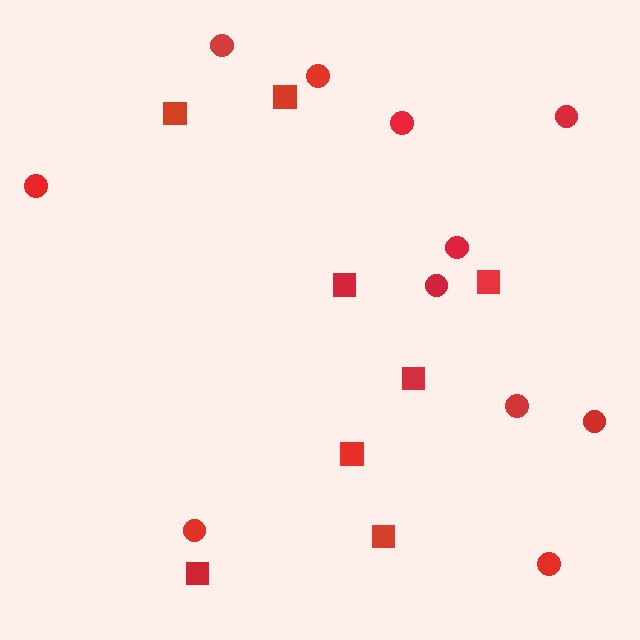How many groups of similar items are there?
There are 2 groups: one group of squares (8) and one group of circles (11).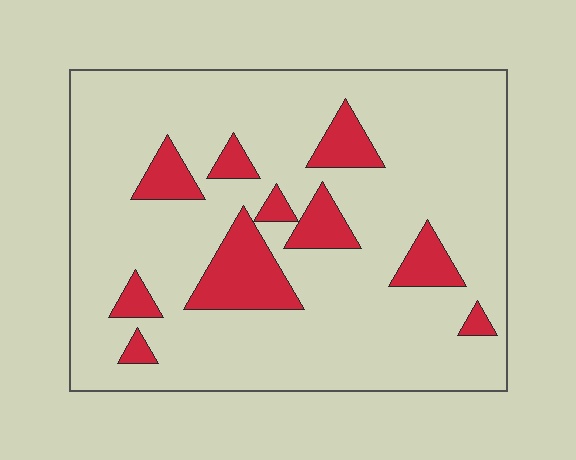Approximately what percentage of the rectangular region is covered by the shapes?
Approximately 15%.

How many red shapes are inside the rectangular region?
10.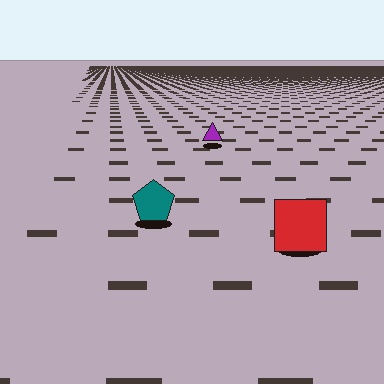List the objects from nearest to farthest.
From nearest to farthest: the red square, the teal pentagon, the purple triangle.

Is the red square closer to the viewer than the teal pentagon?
Yes. The red square is closer — you can tell from the texture gradient: the ground texture is coarser near it.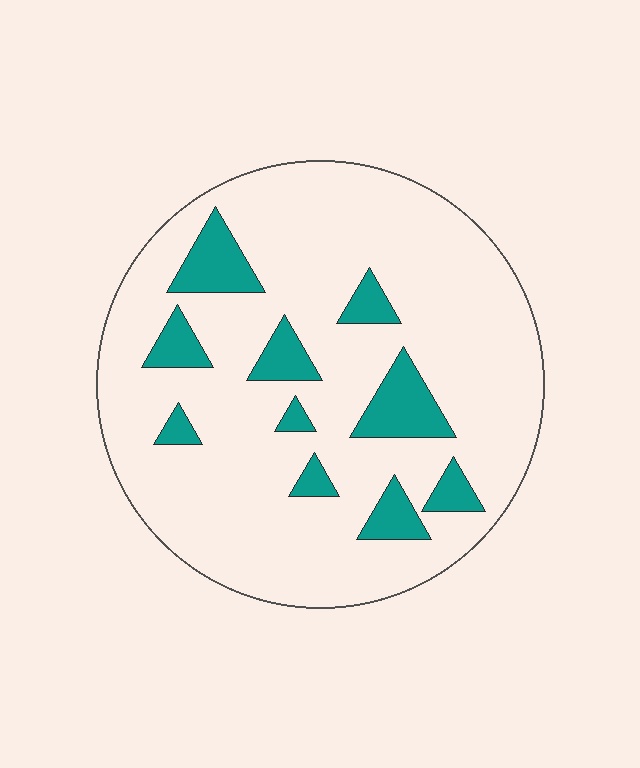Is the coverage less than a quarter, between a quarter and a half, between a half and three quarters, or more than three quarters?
Less than a quarter.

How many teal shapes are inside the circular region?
10.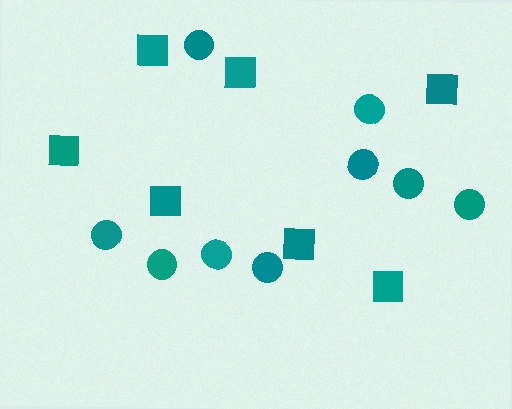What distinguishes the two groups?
There are 2 groups: one group of circles (9) and one group of squares (7).